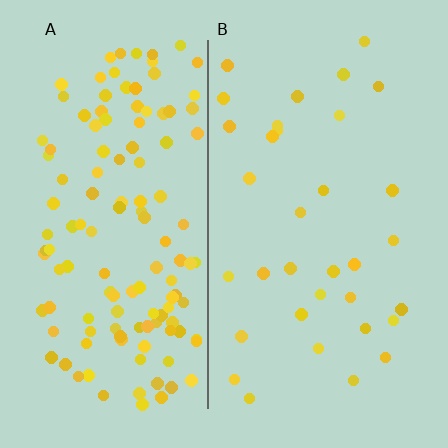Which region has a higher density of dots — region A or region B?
A (the left).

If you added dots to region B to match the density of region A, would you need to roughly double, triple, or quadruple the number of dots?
Approximately quadruple.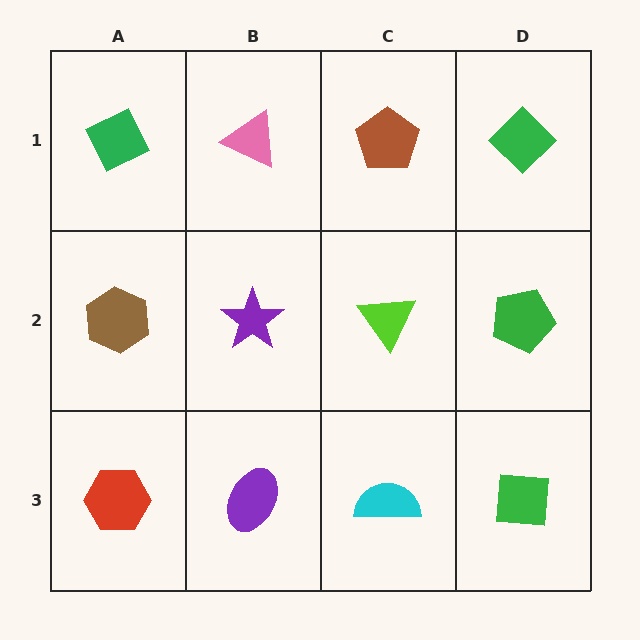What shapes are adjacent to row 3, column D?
A green pentagon (row 2, column D), a cyan semicircle (row 3, column C).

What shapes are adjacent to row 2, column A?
A green diamond (row 1, column A), a red hexagon (row 3, column A), a purple star (row 2, column B).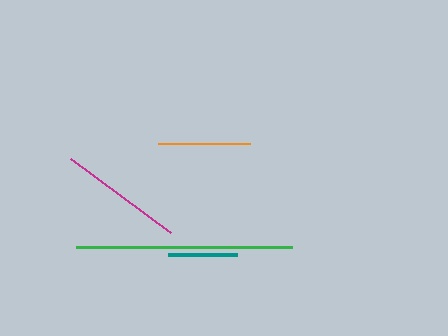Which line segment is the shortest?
The teal line is the shortest at approximately 69 pixels.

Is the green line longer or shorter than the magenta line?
The green line is longer than the magenta line.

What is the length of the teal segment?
The teal segment is approximately 69 pixels long.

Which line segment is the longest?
The green line is the longest at approximately 216 pixels.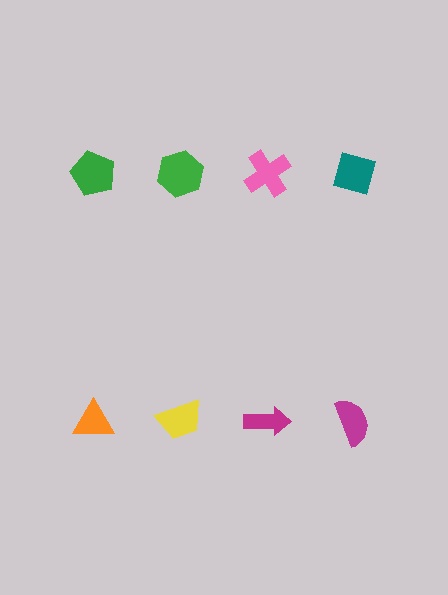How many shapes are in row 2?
4 shapes.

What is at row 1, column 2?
A green hexagon.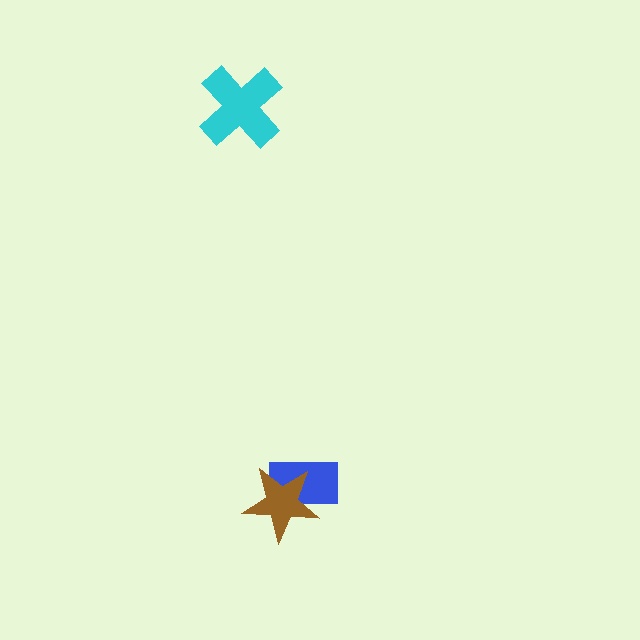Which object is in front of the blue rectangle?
The brown star is in front of the blue rectangle.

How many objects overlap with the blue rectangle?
1 object overlaps with the blue rectangle.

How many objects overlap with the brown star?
1 object overlaps with the brown star.